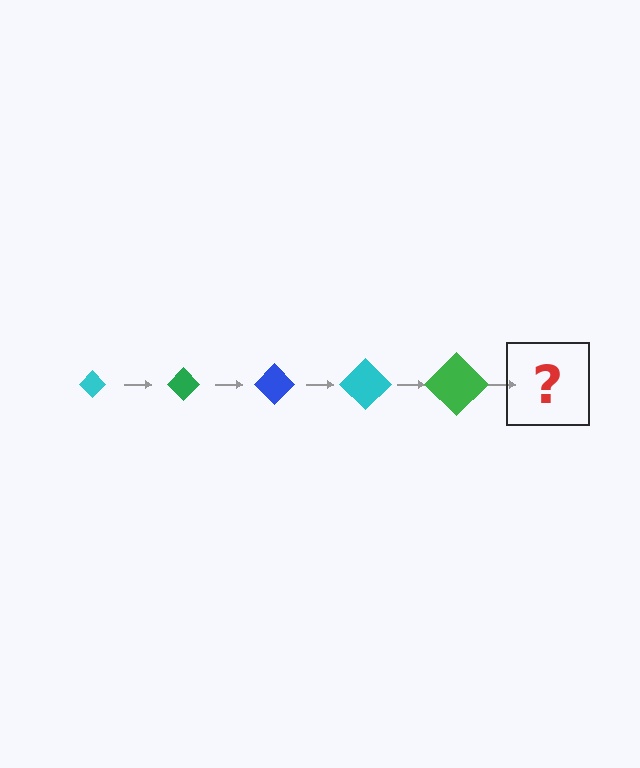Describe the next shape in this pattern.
It should be a blue diamond, larger than the previous one.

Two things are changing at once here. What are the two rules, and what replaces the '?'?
The two rules are that the diamond grows larger each step and the color cycles through cyan, green, and blue. The '?' should be a blue diamond, larger than the previous one.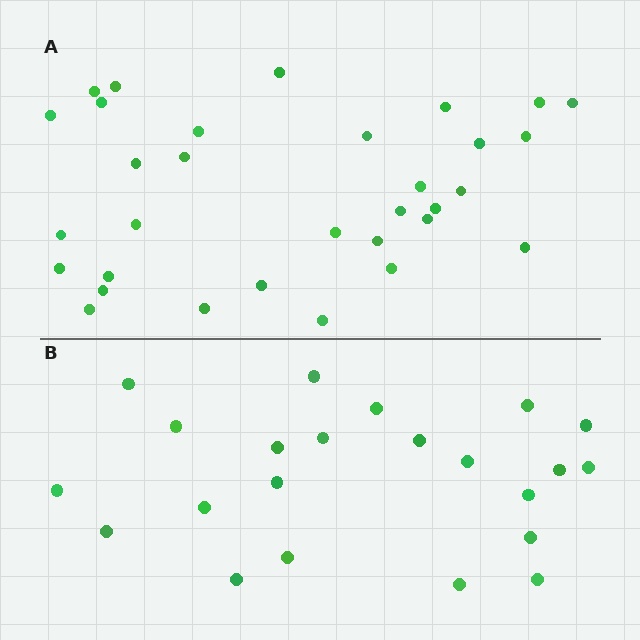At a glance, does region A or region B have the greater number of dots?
Region A (the top region) has more dots.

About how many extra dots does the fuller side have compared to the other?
Region A has roughly 10 or so more dots than region B.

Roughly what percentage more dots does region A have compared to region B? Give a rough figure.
About 45% more.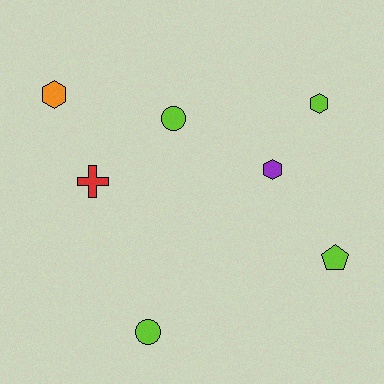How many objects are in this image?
There are 7 objects.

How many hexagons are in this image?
There are 3 hexagons.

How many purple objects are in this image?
There is 1 purple object.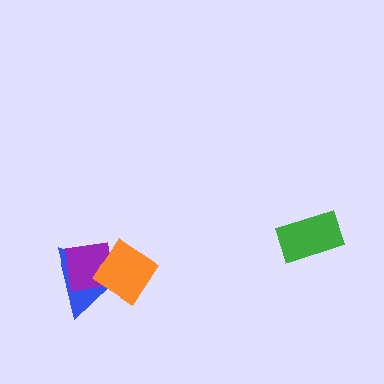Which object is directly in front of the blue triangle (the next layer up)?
The purple square is directly in front of the blue triangle.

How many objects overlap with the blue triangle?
2 objects overlap with the blue triangle.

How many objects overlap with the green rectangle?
0 objects overlap with the green rectangle.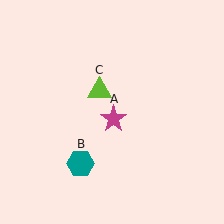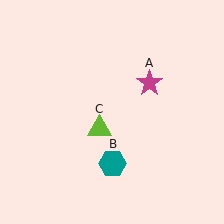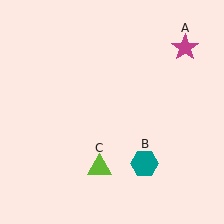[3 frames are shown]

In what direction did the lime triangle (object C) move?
The lime triangle (object C) moved down.